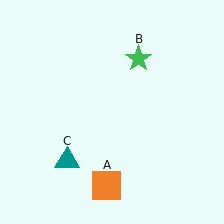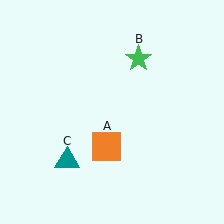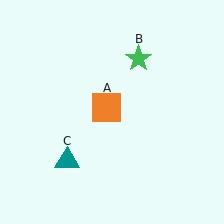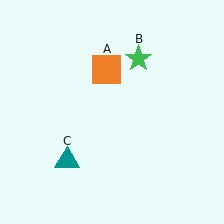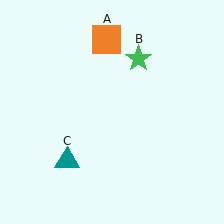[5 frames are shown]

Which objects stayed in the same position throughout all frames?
Green star (object B) and teal triangle (object C) remained stationary.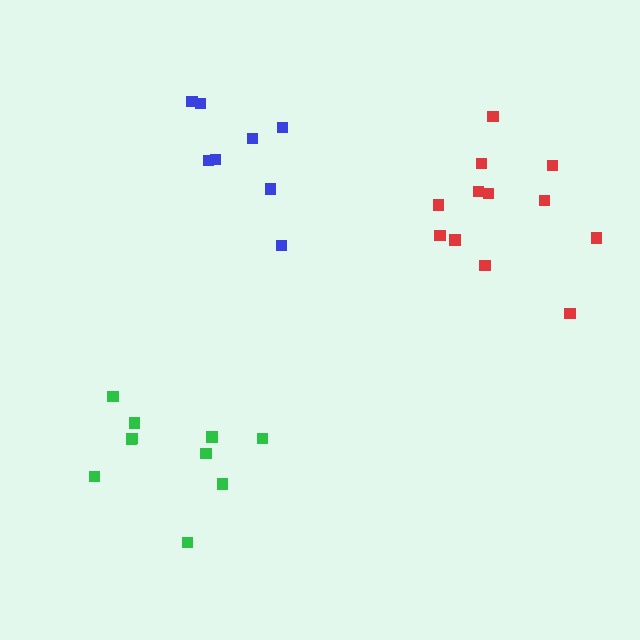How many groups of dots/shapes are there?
There are 3 groups.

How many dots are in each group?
Group 1: 12 dots, Group 2: 10 dots, Group 3: 8 dots (30 total).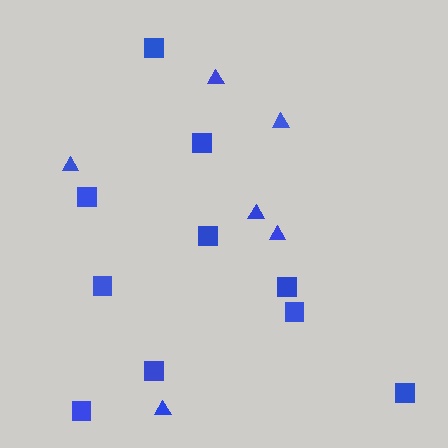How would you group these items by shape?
There are 2 groups: one group of squares (10) and one group of triangles (6).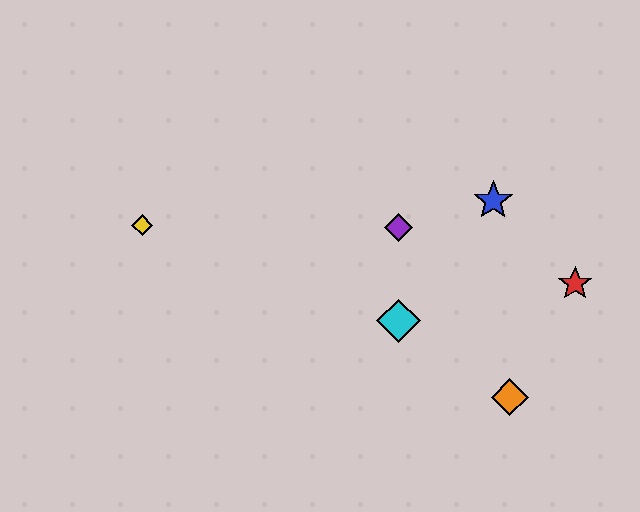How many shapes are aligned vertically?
3 shapes (the green diamond, the purple diamond, the cyan diamond) are aligned vertically.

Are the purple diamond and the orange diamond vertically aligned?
No, the purple diamond is at x≈398 and the orange diamond is at x≈510.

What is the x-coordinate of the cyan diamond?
The cyan diamond is at x≈398.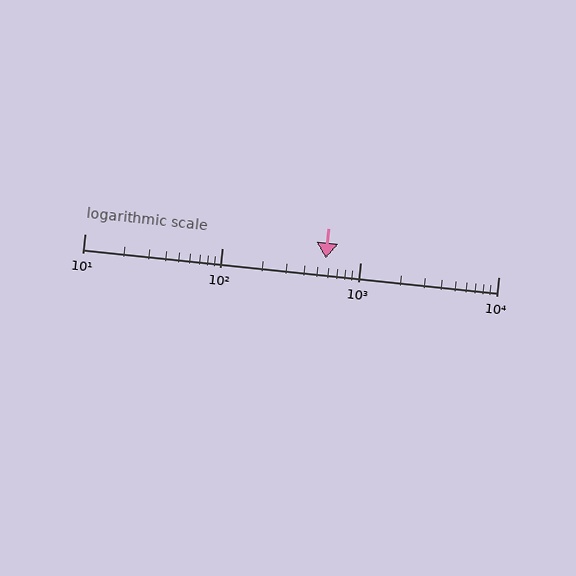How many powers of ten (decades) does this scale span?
The scale spans 3 decades, from 10 to 10000.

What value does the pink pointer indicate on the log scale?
The pointer indicates approximately 560.